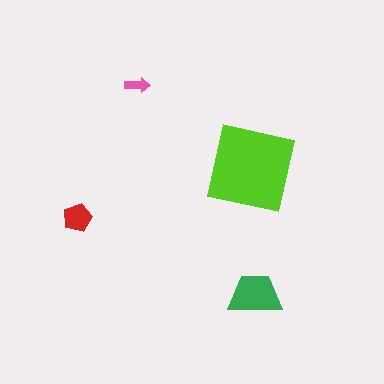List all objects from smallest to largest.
The pink arrow, the red pentagon, the green trapezoid, the lime square.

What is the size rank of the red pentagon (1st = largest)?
3rd.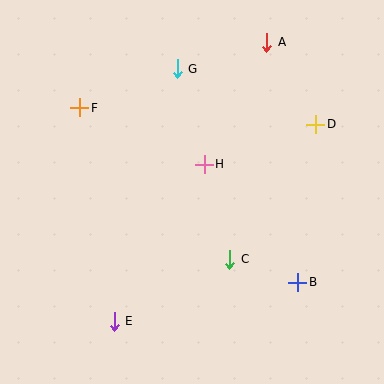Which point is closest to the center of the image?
Point H at (204, 165) is closest to the center.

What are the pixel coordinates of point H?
Point H is at (204, 165).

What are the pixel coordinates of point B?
Point B is at (298, 282).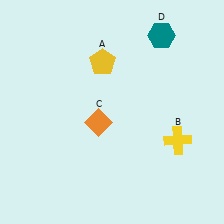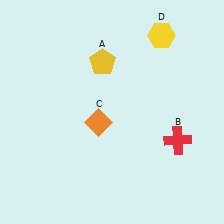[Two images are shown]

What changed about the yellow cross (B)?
In Image 1, B is yellow. In Image 2, it changed to red.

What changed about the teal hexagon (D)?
In Image 1, D is teal. In Image 2, it changed to yellow.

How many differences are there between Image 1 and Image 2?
There are 2 differences between the two images.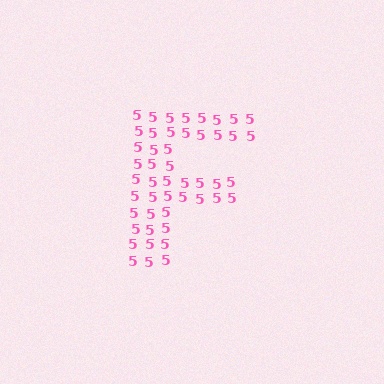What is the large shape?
The large shape is the letter F.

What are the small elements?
The small elements are digit 5's.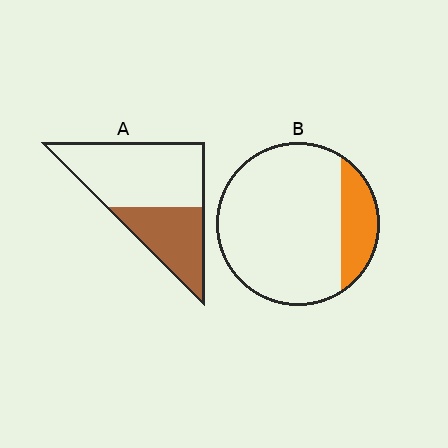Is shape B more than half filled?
No.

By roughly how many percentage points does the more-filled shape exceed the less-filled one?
By roughly 20 percentage points (A over B).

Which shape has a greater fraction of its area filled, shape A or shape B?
Shape A.